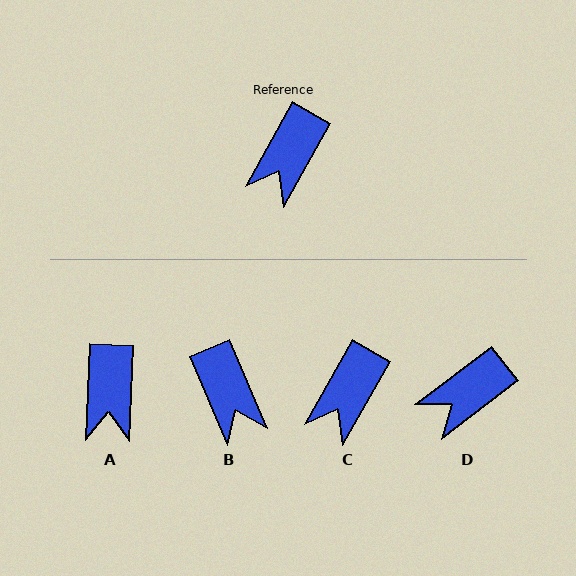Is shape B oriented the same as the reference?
No, it is off by about 52 degrees.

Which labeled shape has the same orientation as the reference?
C.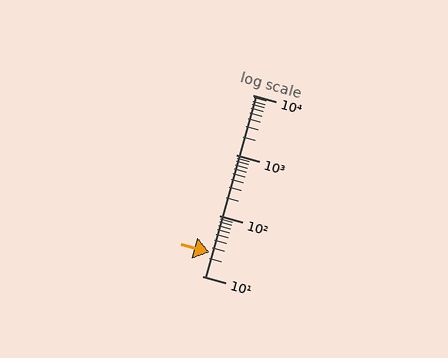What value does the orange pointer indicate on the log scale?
The pointer indicates approximately 25.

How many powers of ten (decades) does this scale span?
The scale spans 3 decades, from 10 to 10000.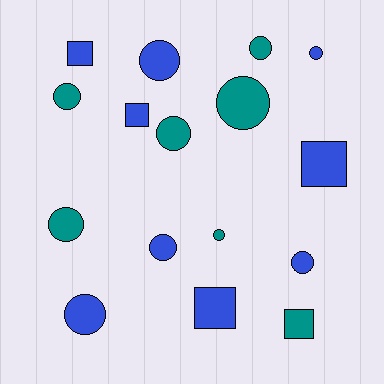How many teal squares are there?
There is 1 teal square.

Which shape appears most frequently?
Circle, with 11 objects.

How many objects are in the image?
There are 16 objects.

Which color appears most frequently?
Blue, with 9 objects.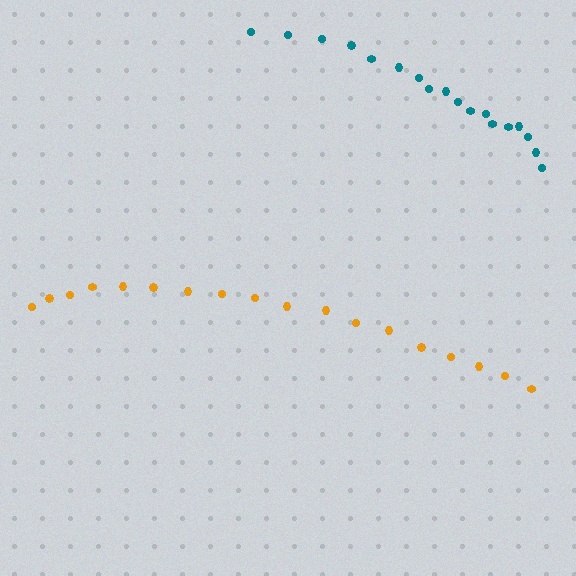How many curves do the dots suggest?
There are 2 distinct paths.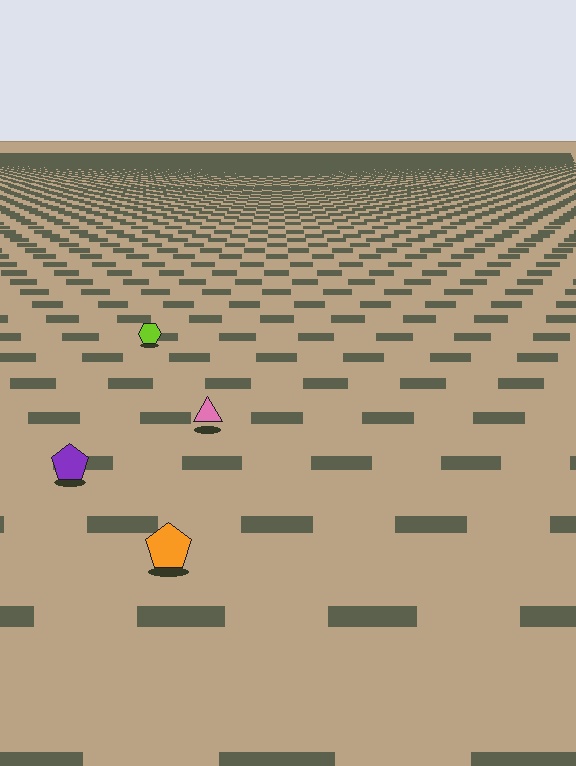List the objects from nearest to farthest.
From nearest to farthest: the orange pentagon, the purple pentagon, the pink triangle, the lime hexagon.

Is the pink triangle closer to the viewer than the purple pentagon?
No. The purple pentagon is closer — you can tell from the texture gradient: the ground texture is coarser near it.